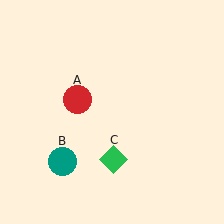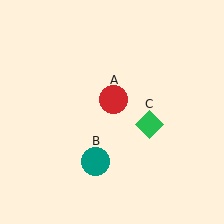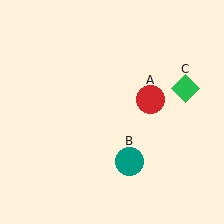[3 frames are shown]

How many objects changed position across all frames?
3 objects changed position: red circle (object A), teal circle (object B), green diamond (object C).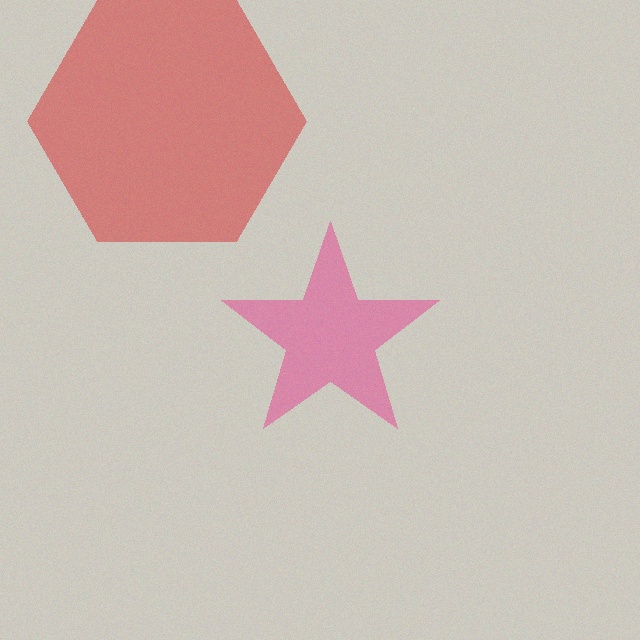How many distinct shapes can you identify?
There are 2 distinct shapes: a red hexagon, a pink star.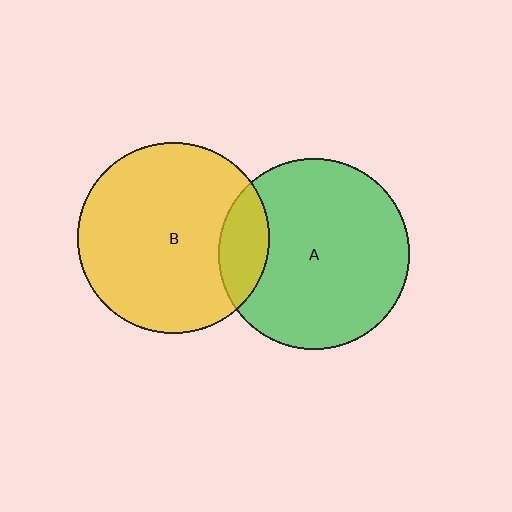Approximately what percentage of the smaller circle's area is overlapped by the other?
Approximately 15%.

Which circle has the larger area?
Circle B (yellow).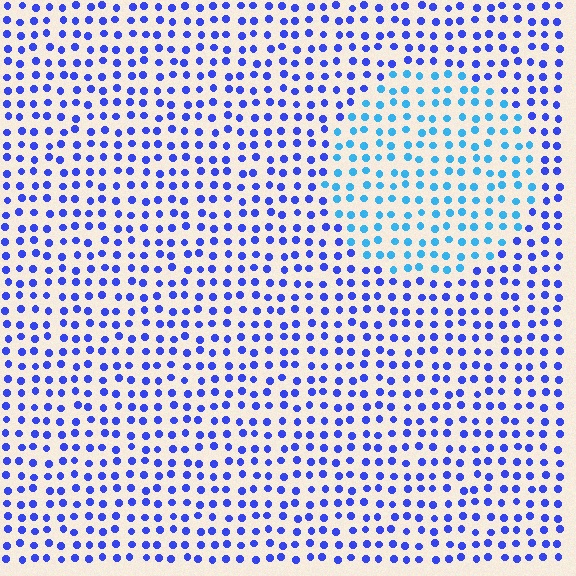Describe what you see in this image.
The image is filled with small blue elements in a uniform arrangement. A circle-shaped region is visible where the elements are tinted to a slightly different hue, forming a subtle color boundary.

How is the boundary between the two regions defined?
The boundary is defined purely by a slight shift in hue (about 37 degrees). Spacing, size, and orientation are identical on both sides.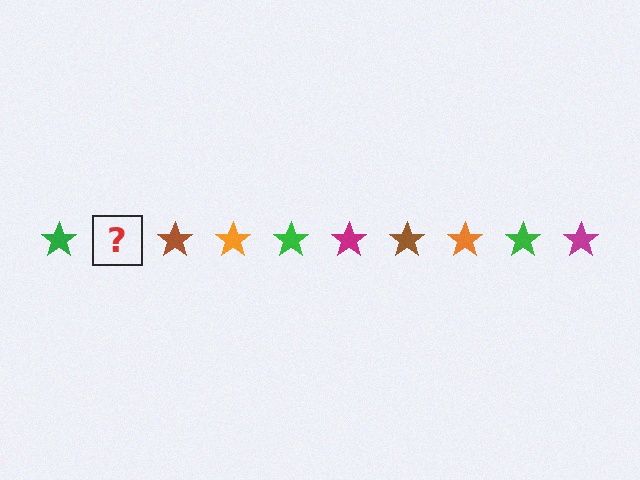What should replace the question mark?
The question mark should be replaced with a magenta star.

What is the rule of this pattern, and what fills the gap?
The rule is that the pattern cycles through green, magenta, brown, orange stars. The gap should be filled with a magenta star.